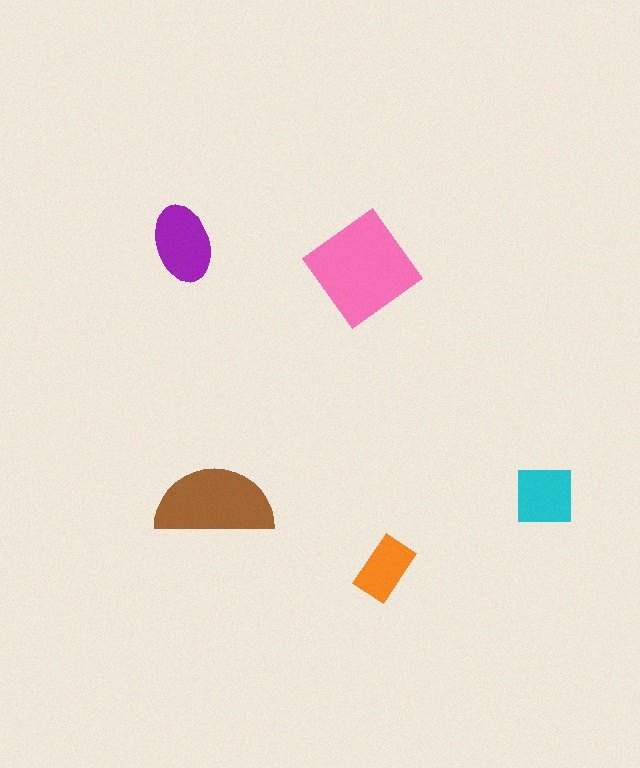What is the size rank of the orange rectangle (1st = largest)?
5th.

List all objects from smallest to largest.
The orange rectangle, the cyan square, the purple ellipse, the brown semicircle, the pink diamond.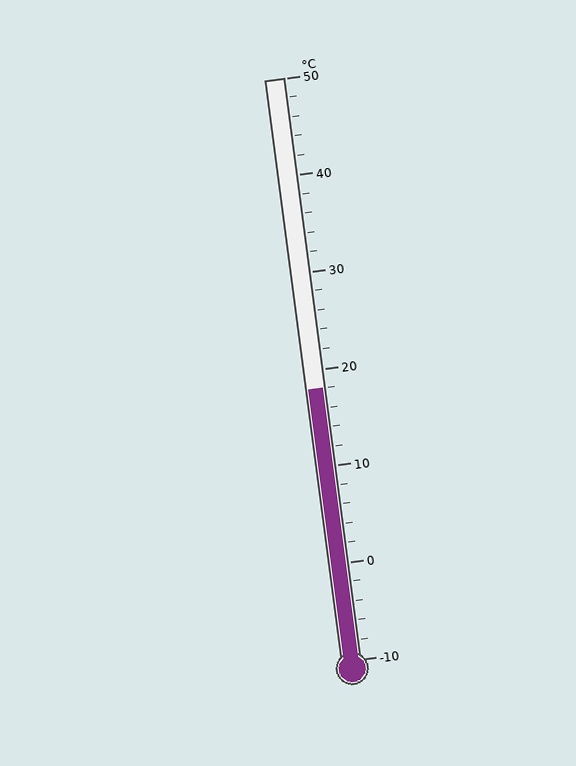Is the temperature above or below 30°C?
The temperature is below 30°C.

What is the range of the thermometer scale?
The thermometer scale ranges from -10°C to 50°C.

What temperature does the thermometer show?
The thermometer shows approximately 18°C.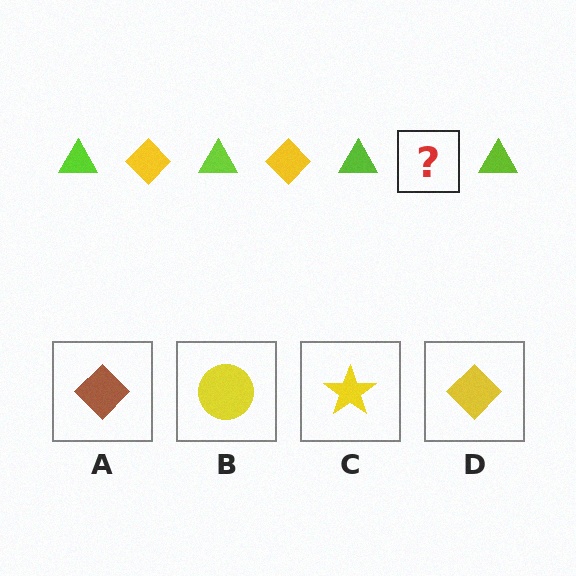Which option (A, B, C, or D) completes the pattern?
D.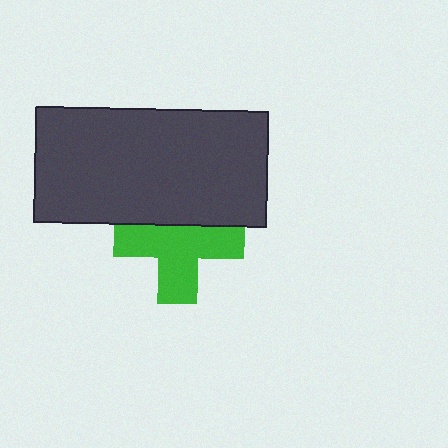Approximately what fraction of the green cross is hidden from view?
Roughly 32% of the green cross is hidden behind the dark gray rectangle.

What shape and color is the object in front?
The object in front is a dark gray rectangle.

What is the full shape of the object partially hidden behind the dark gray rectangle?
The partially hidden object is a green cross.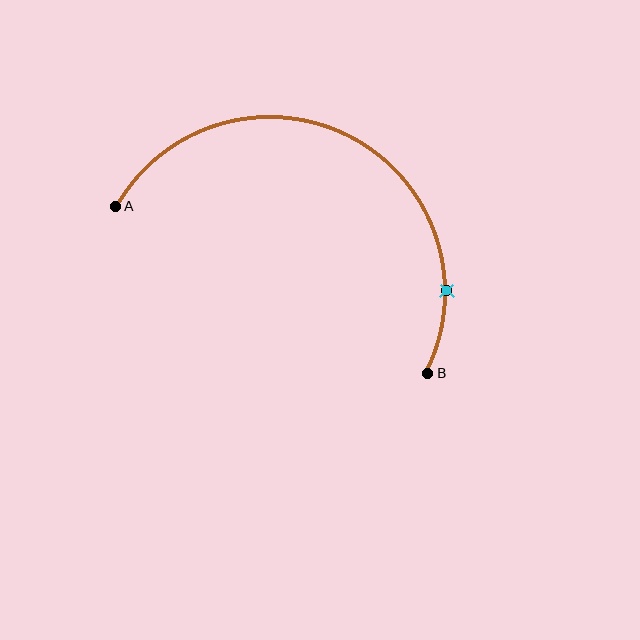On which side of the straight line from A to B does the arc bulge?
The arc bulges above the straight line connecting A and B.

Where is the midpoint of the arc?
The arc midpoint is the point on the curve farthest from the straight line joining A and B. It sits above that line.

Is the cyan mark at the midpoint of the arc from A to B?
No. The cyan mark lies on the arc but is closer to endpoint B. The arc midpoint would be at the point on the curve equidistant along the arc from both A and B.